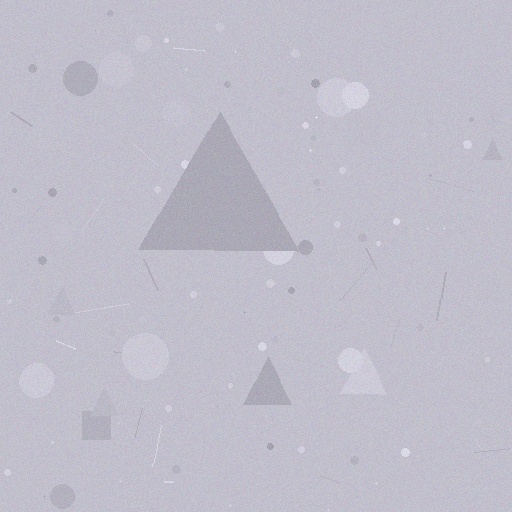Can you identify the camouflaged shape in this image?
The camouflaged shape is a triangle.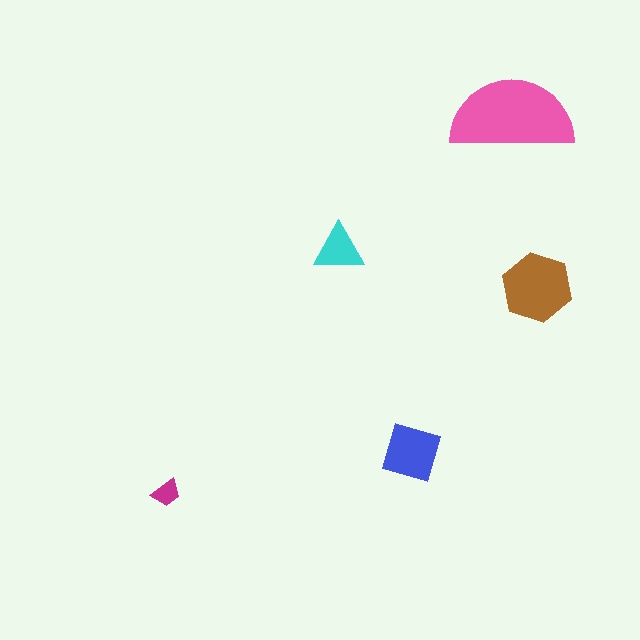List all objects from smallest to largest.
The magenta trapezoid, the cyan triangle, the blue diamond, the brown hexagon, the pink semicircle.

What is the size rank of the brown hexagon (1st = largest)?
2nd.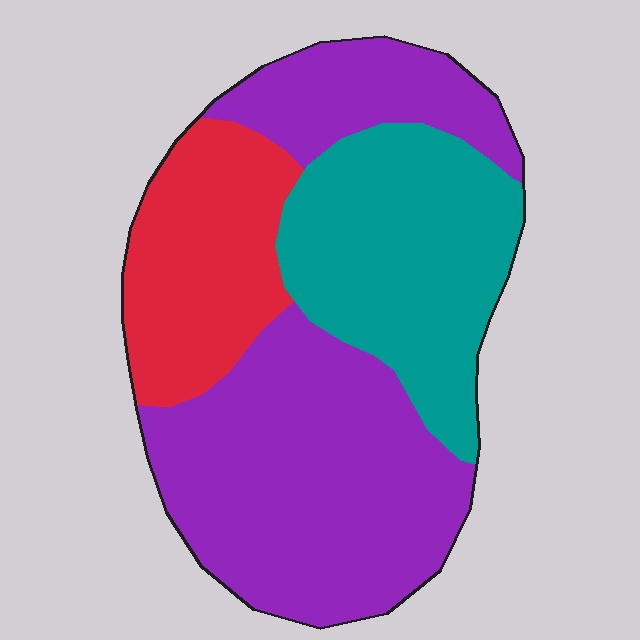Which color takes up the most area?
Purple, at roughly 50%.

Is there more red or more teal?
Teal.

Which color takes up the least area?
Red, at roughly 20%.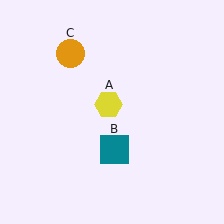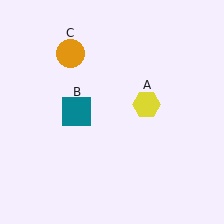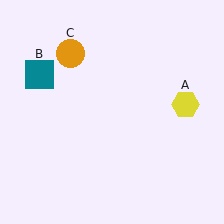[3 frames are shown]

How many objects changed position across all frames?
2 objects changed position: yellow hexagon (object A), teal square (object B).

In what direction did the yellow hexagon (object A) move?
The yellow hexagon (object A) moved right.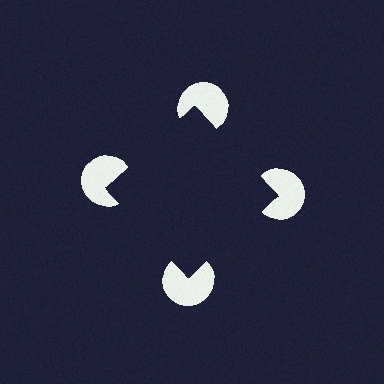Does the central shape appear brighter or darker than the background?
It typically appears slightly darker than the background, even though no actual brightness change is drawn.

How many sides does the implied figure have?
4 sides.